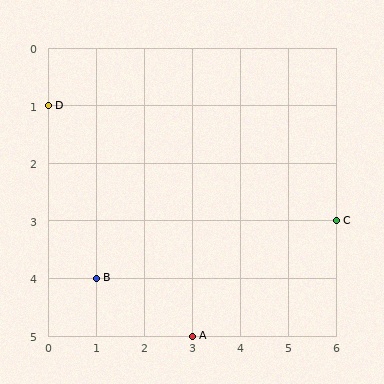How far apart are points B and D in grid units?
Points B and D are 1 column and 3 rows apart (about 3.2 grid units diagonally).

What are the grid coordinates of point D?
Point D is at grid coordinates (0, 1).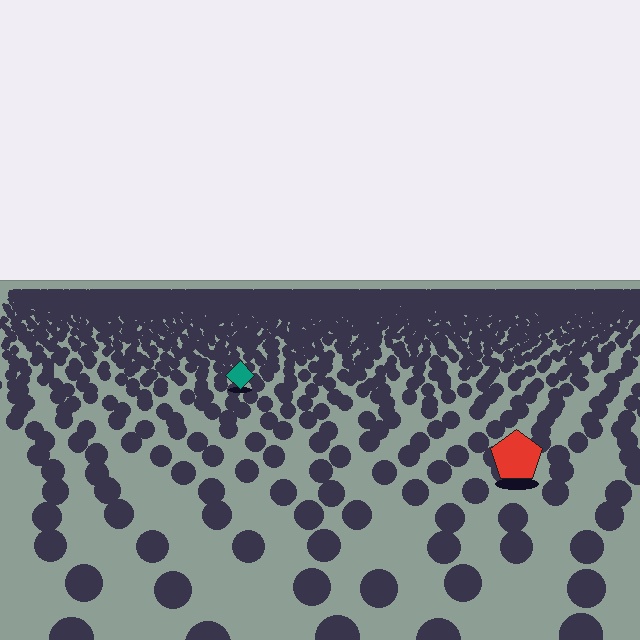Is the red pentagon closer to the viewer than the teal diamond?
Yes. The red pentagon is closer — you can tell from the texture gradient: the ground texture is coarser near it.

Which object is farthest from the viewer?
The teal diamond is farthest from the viewer. It appears smaller and the ground texture around it is denser.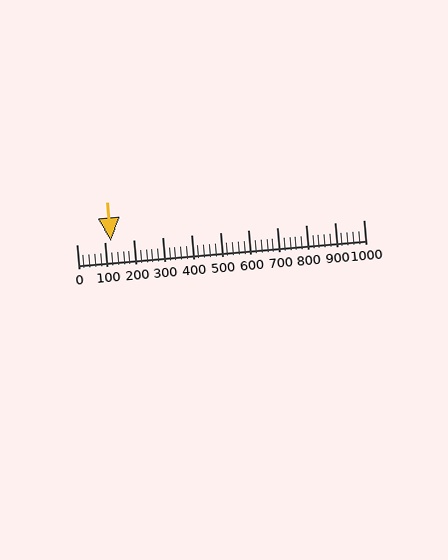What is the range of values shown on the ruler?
The ruler shows values from 0 to 1000.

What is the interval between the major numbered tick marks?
The major tick marks are spaced 100 units apart.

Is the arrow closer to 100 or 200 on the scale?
The arrow is closer to 100.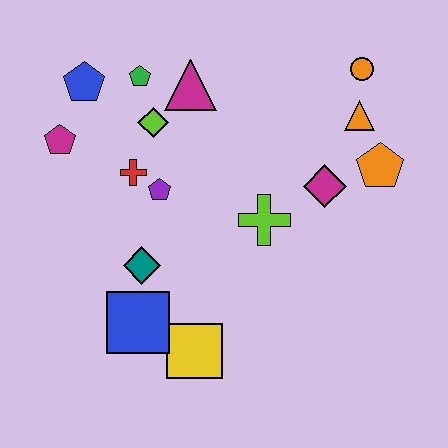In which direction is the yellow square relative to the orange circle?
The yellow square is below the orange circle.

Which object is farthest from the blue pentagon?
The orange pentagon is farthest from the blue pentagon.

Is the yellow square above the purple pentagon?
No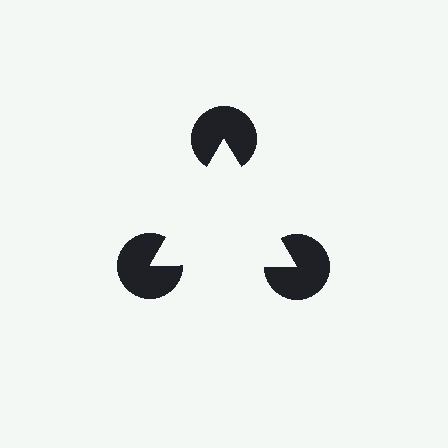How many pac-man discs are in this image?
There are 3 — one at each vertex of the illusory triangle.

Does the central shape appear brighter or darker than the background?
It typically appears slightly brighter than the background, even though no actual brightness change is drawn.